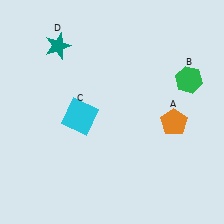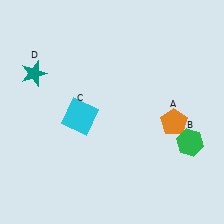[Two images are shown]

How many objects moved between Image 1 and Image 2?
2 objects moved between the two images.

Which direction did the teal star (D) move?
The teal star (D) moved down.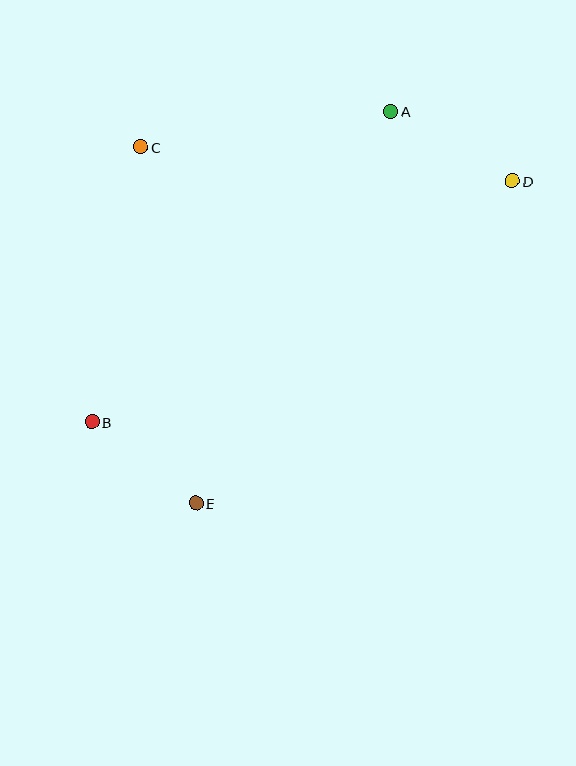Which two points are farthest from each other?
Points B and D are farthest from each other.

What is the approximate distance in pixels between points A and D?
The distance between A and D is approximately 140 pixels.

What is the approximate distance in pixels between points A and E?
The distance between A and E is approximately 438 pixels.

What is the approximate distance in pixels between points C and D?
The distance between C and D is approximately 373 pixels.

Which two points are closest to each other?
Points B and E are closest to each other.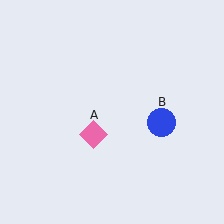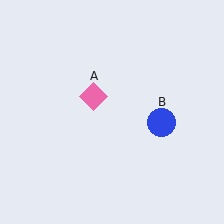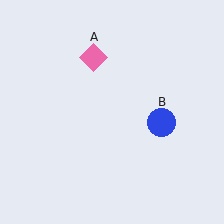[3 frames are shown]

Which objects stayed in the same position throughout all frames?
Blue circle (object B) remained stationary.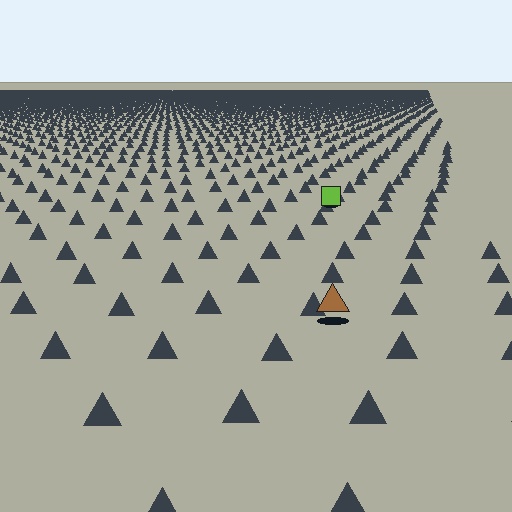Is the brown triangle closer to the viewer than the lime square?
Yes. The brown triangle is closer — you can tell from the texture gradient: the ground texture is coarser near it.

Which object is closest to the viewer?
The brown triangle is closest. The texture marks near it are larger and more spread out.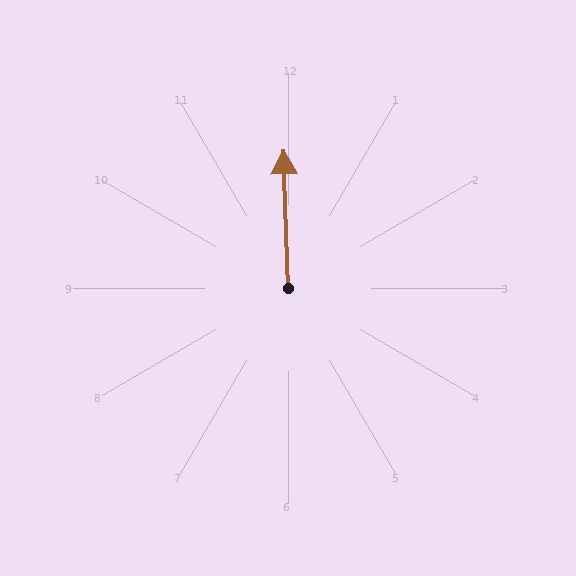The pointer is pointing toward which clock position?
Roughly 12 o'clock.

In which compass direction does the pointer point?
North.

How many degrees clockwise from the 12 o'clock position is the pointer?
Approximately 358 degrees.